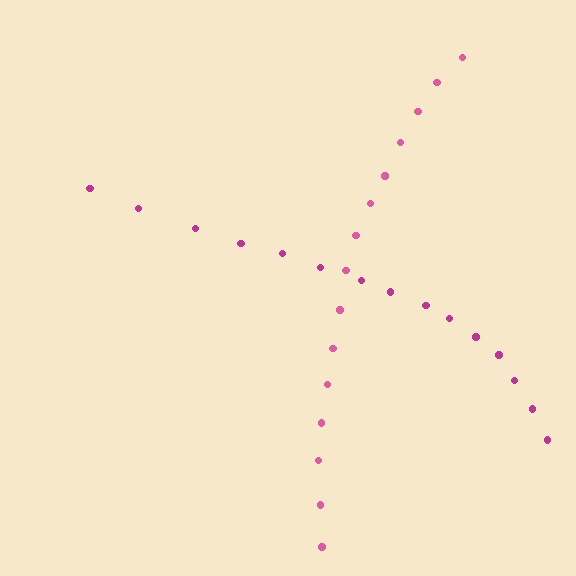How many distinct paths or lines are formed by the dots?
There are 2 distinct paths.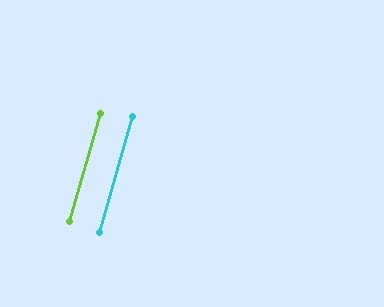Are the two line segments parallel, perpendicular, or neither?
Parallel — their directions differ by only 0.4°.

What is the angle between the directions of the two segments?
Approximately 0 degrees.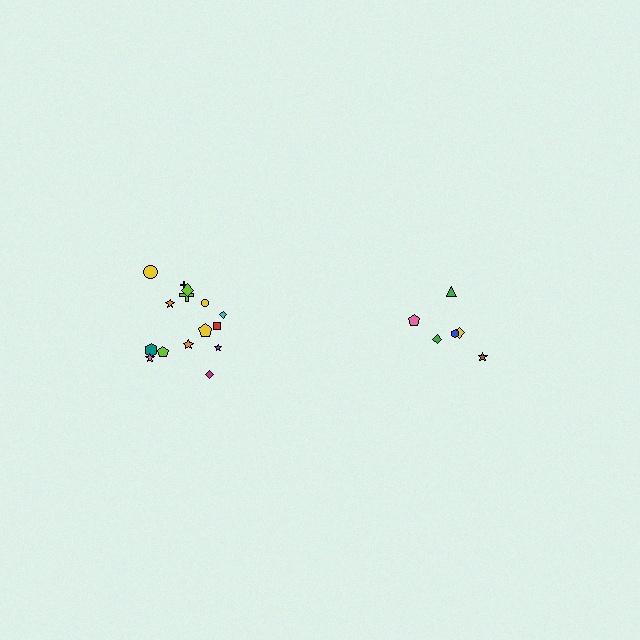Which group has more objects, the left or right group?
The left group.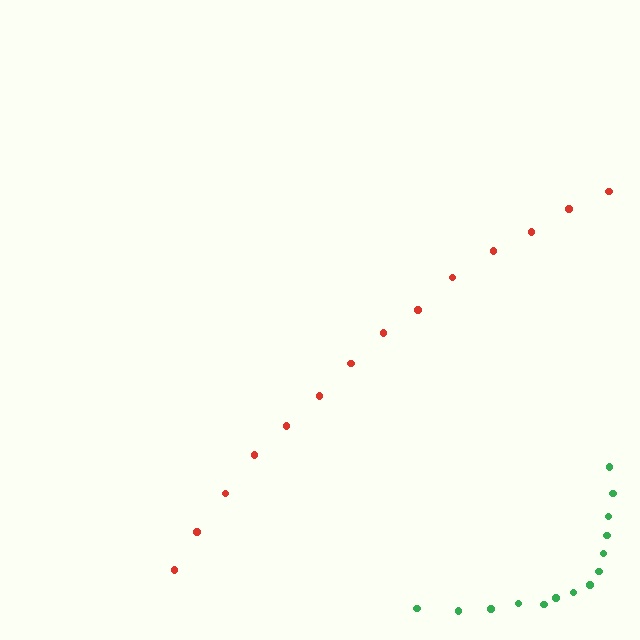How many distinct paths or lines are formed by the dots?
There are 2 distinct paths.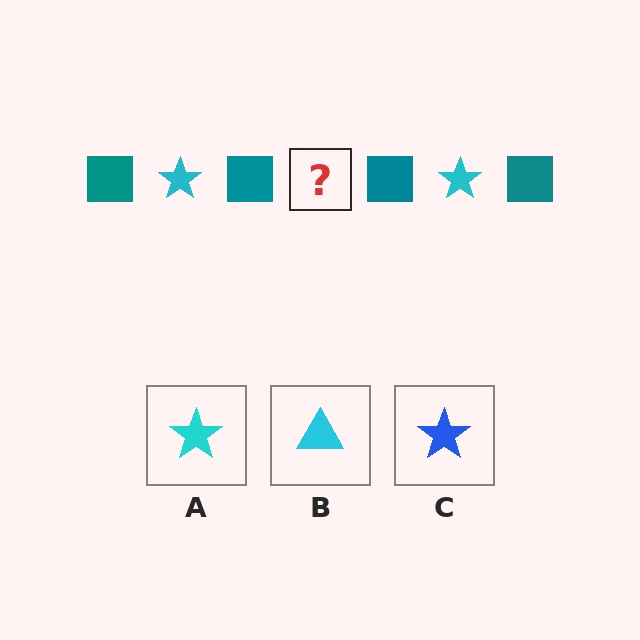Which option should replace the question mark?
Option A.